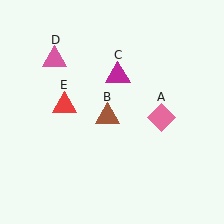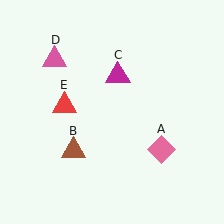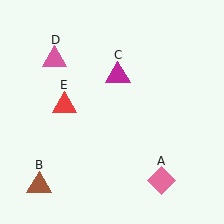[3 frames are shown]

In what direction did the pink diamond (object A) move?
The pink diamond (object A) moved down.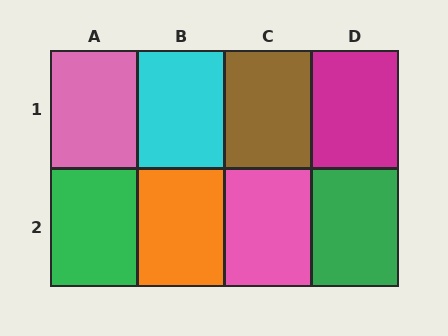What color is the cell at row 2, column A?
Green.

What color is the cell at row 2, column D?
Green.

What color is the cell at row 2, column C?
Pink.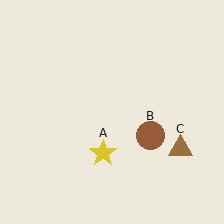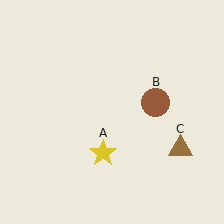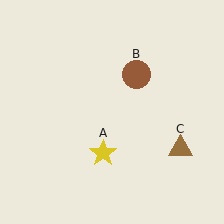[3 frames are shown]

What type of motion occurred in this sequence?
The brown circle (object B) rotated counterclockwise around the center of the scene.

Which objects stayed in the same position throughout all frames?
Yellow star (object A) and brown triangle (object C) remained stationary.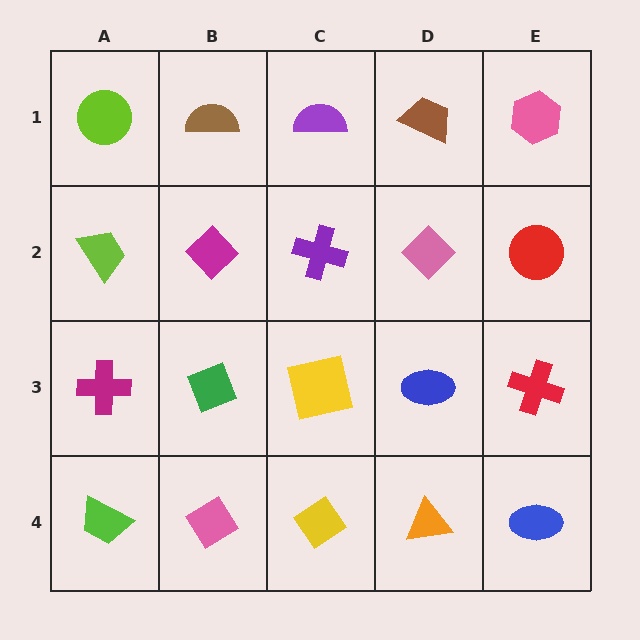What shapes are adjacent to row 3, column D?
A pink diamond (row 2, column D), an orange triangle (row 4, column D), a yellow square (row 3, column C), a red cross (row 3, column E).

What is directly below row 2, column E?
A red cross.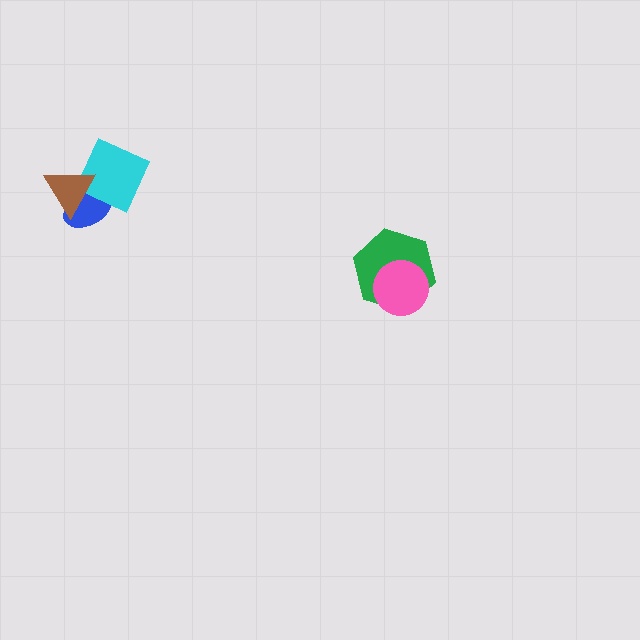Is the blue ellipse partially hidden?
Yes, it is partially covered by another shape.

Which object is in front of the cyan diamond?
The brown triangle is in front of the cyan diamond.